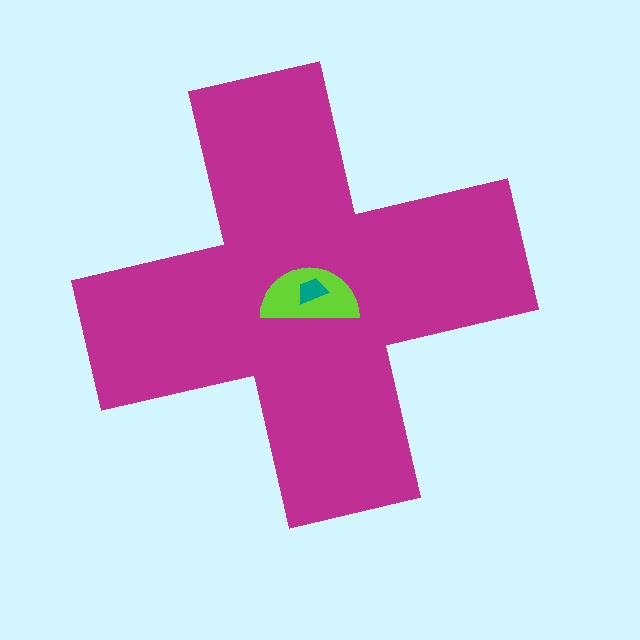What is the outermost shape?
The magenta cross.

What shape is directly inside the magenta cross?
The lime semicircle.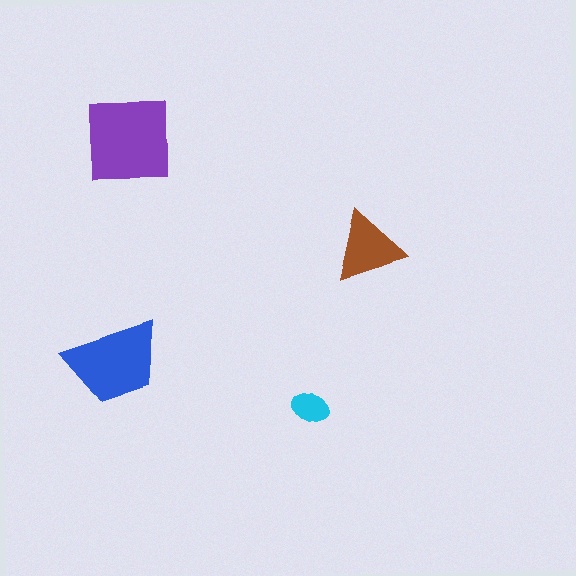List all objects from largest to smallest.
The purple square, the blue trapezoid, the brown triangle, the cyan ellipse.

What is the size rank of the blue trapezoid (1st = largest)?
2nd.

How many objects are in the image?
There are 4 objects in the image.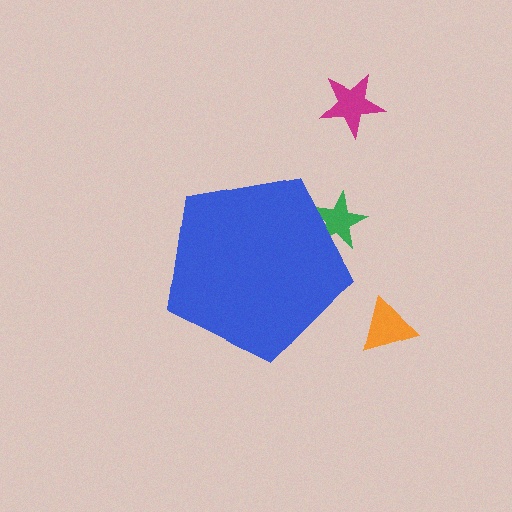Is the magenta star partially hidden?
No, the magenta star is fully visible.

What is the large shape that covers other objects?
A blue pentagon.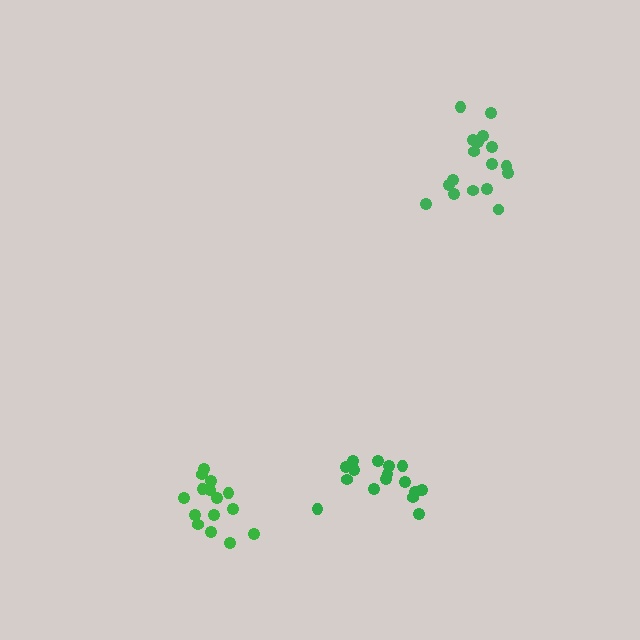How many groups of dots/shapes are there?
There are 3 groups.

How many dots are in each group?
Group 1: 17 dots, Group 2: 16 dots, Group 3: 15 dots (48 total).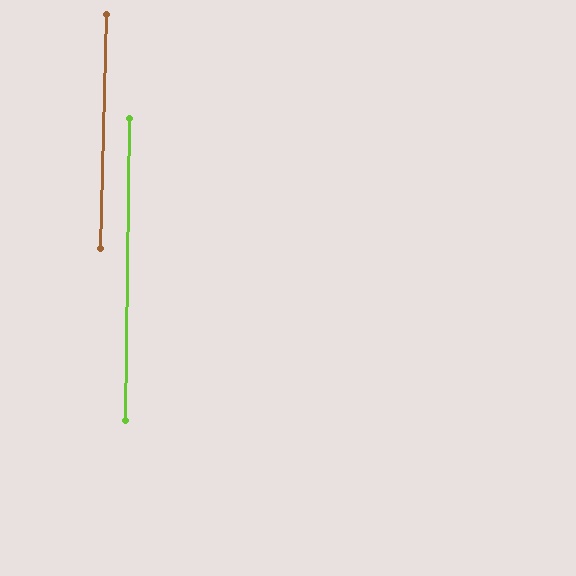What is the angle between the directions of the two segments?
Approximately 1 degree.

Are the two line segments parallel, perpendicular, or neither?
Parallel — their directions differ by only 0.8°.